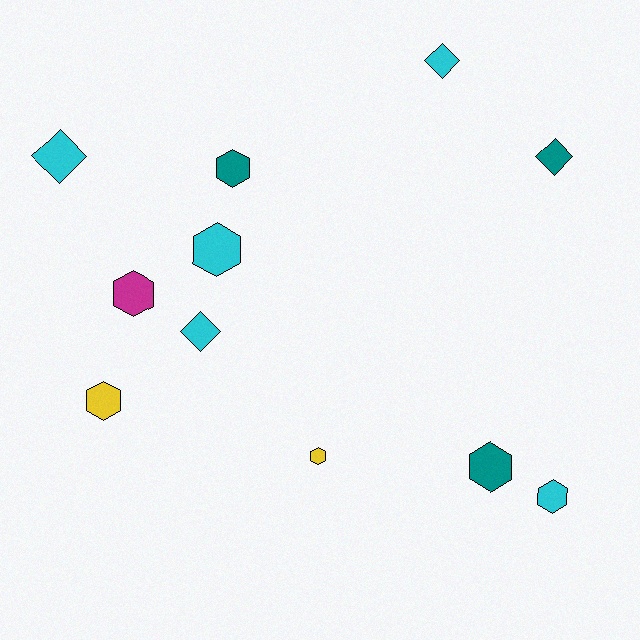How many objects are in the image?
There are 11 objects.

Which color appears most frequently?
Cyan, with 5 objects.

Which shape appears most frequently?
Hexagon, with 7 objects.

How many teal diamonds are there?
There is 1 teal diamond.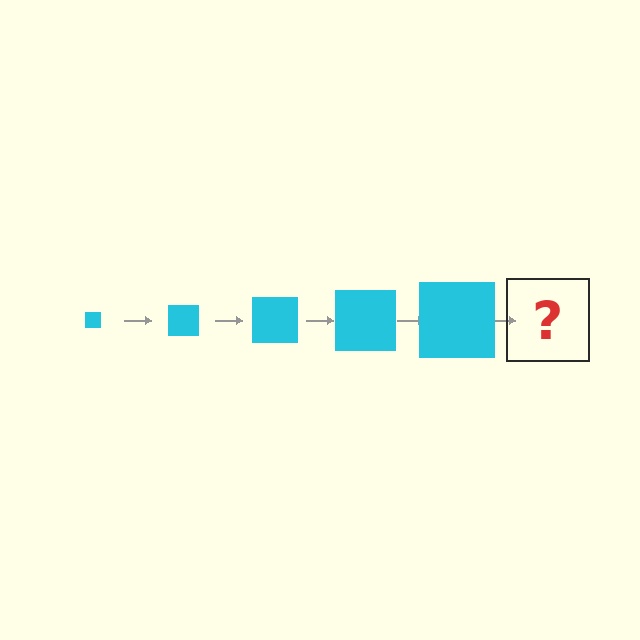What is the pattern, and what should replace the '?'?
The pattern is that the square gets progressively larger each step. The '?' should be a cyan square, larger than the previous one.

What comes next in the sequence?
The next element should be a cyan square, larger than the previous one.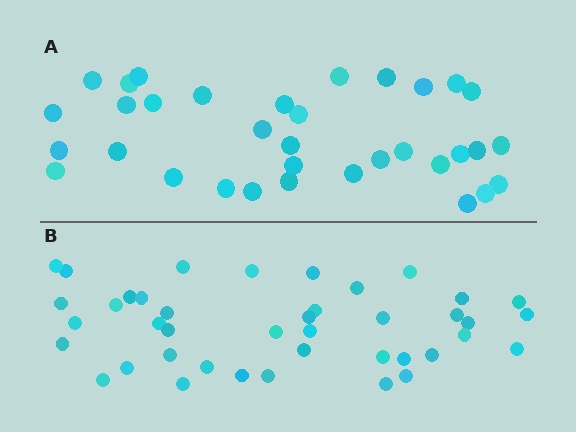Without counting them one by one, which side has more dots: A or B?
Region B (the bottom region) has more dots.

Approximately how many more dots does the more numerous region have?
Region B has roughly 8 or so more dots than region A.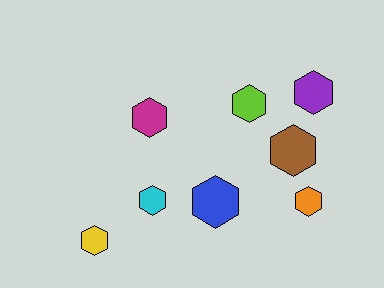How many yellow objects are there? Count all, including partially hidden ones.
There is 1 yellow object.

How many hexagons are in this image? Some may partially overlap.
There are 8 hexagons.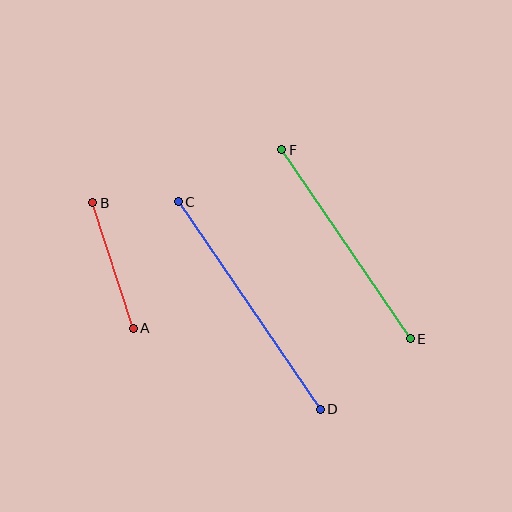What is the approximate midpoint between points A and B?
The midpoint is at approximately (113, 265) pixels.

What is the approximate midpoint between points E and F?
The midpoint is at approximately (346, 244) pixels.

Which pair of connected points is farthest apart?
Points C and D are farthest apart.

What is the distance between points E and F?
The distance is approximately 228 pixels.